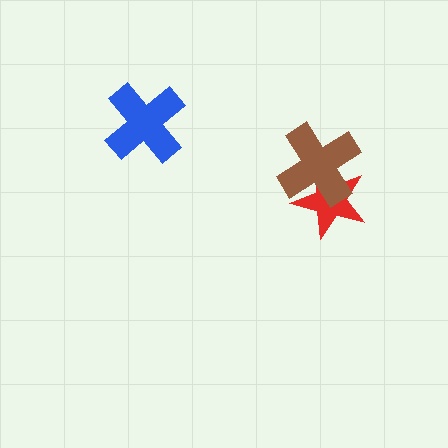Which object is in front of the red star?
The brown cross is in front of the red star.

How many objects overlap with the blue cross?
0 objects overlap with the blue cross.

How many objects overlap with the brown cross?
1 object overlaps with the brown cross.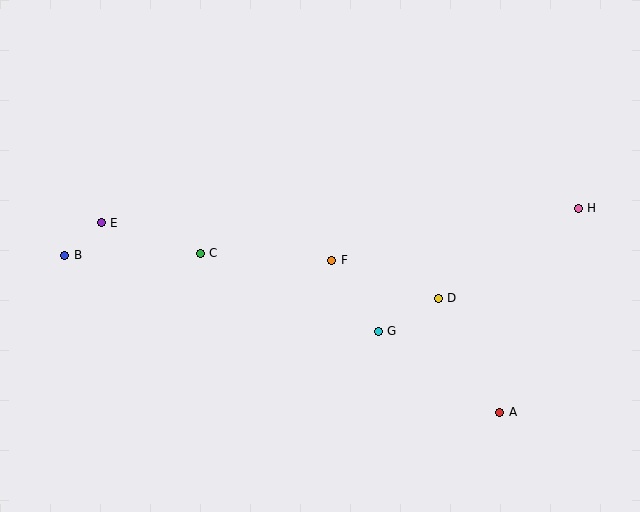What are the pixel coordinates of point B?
Point B is at (65, 256).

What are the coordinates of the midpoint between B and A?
The midpoint between B and A is at (282, 334).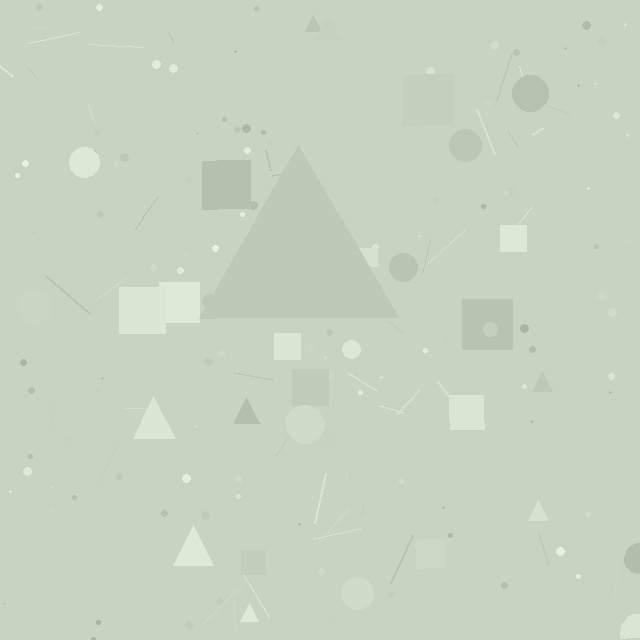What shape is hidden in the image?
A triangle is hidden in the image.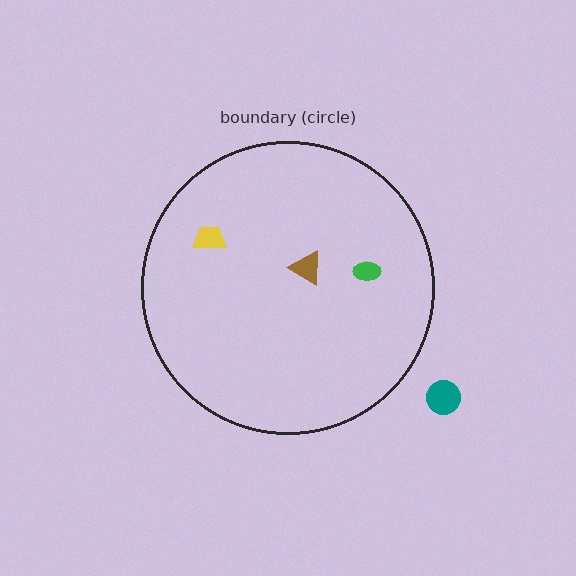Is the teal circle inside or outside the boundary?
Outside.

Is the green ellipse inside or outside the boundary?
Inside.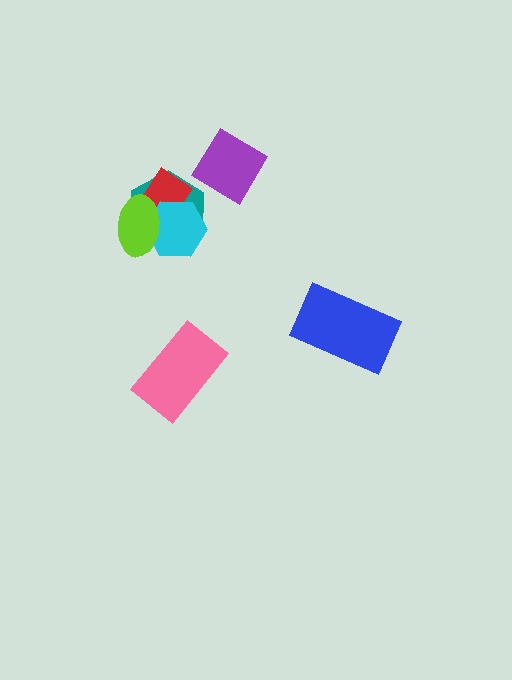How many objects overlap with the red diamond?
3 objects overlap with the red diamond.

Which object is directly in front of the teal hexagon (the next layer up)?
The red diamond is directly in front of the teal hexagon.